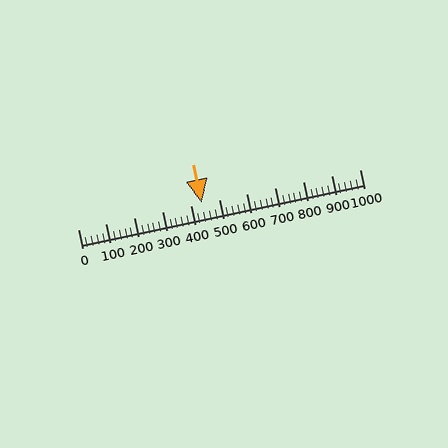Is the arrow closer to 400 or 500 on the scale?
The arrow is closer to 400.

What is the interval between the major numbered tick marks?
The major tick marks are spaced 100 units apart.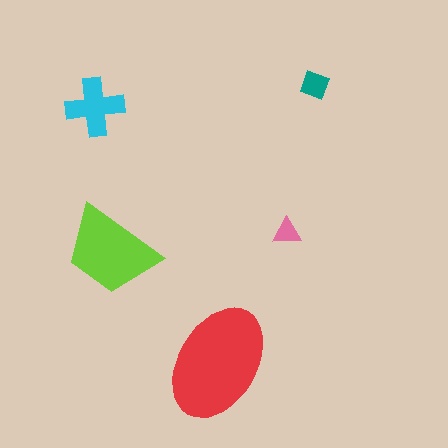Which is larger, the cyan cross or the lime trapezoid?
The lime trapezoid.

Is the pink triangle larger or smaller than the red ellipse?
Smaller.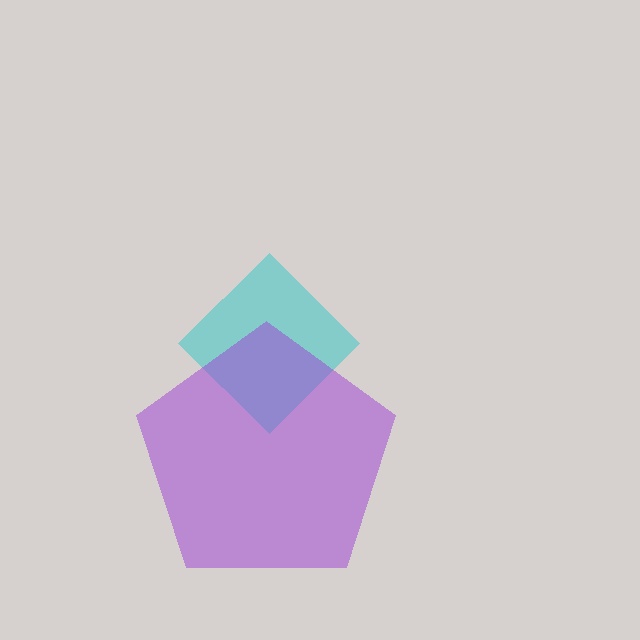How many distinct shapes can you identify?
There are 2 distinct shapes: a cyan diamond, a purple pentagon.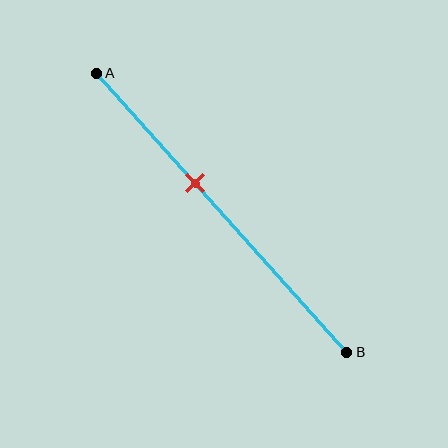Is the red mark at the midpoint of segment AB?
No, the mark is at about 40% from A, not at the 50% midpoint.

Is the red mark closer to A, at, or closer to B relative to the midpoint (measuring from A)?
The red mark is closer to point A than the midpoint of segment AB.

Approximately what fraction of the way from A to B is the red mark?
The red mark is approximately 40% of the way from A to B.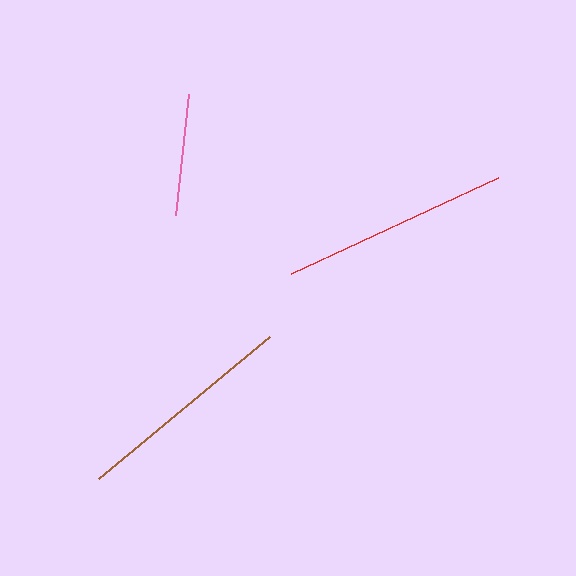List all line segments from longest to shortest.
From longest to shortest: red, brown, pink.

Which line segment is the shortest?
The pink line is the shortest at approximately 121 pixels.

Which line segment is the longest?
The red line is the longest at approximately 228 pixels.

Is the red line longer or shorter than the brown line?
The red line is longer than the brown line.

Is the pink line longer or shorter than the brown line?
The brown line is longer than the pink line.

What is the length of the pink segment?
The pink segment is approximately 121 pixels long.